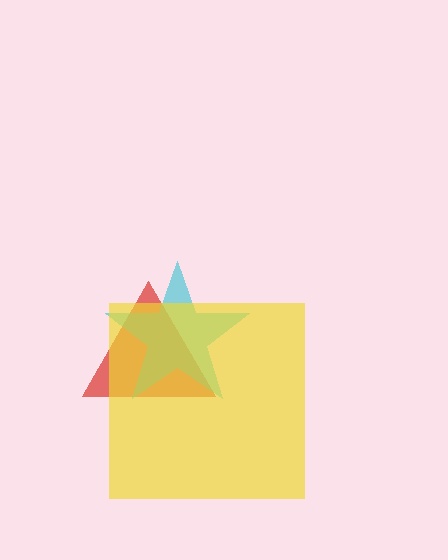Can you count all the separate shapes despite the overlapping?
Yes, there are 3 separate shapes.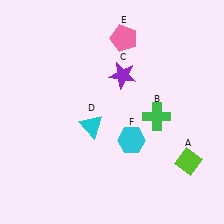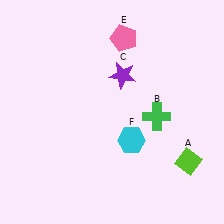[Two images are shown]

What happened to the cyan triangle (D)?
The cyan triangle (D) was removed in Image 2. It was in the bottom-left area of Image 1.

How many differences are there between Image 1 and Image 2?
There is 1 difference between the two images.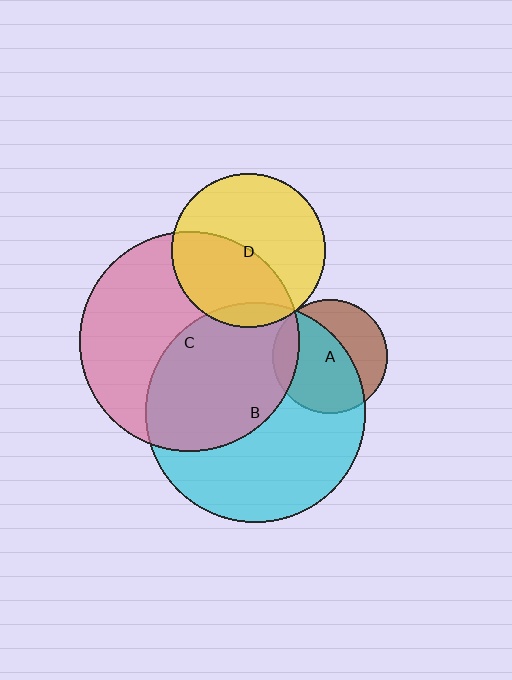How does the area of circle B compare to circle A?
Approximately 3.7 times.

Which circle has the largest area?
Circle C (pink).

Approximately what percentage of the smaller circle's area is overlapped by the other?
Approximately 15%.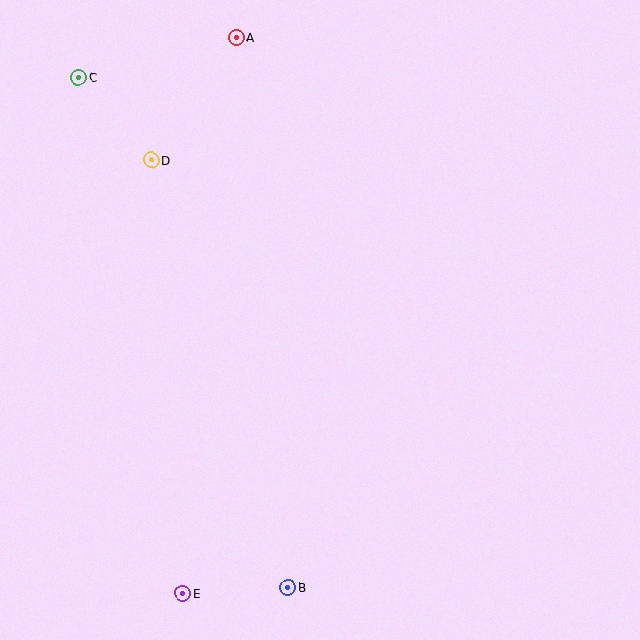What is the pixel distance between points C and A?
The distance between C and A is 163 pixels.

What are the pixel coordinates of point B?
Point B is at (288, 587).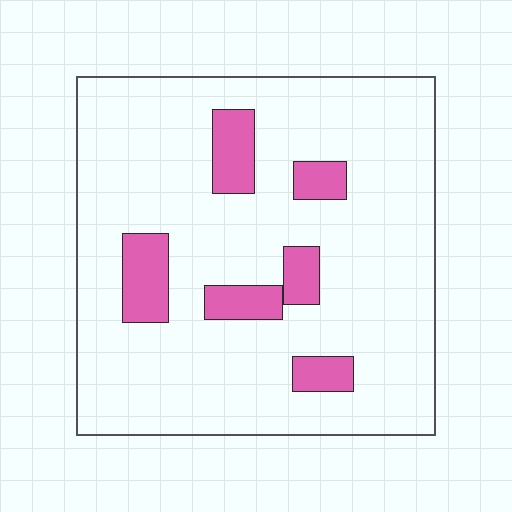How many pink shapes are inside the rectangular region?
6.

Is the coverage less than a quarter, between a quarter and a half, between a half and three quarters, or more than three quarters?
Less than a quarter.